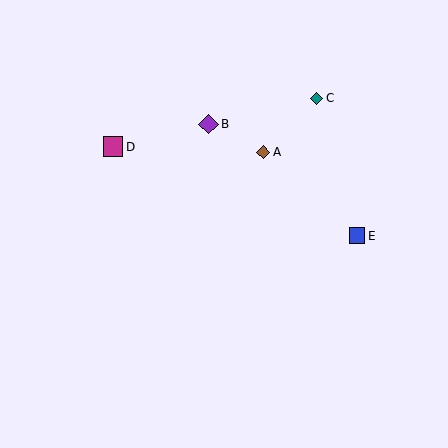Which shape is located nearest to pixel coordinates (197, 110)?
The purple diamond (labeled B) at (209, 124) is nearest to that location.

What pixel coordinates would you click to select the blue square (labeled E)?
Click at (357, 236) to select the blue square E.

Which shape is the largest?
The magenta square (labeled D) is the largest.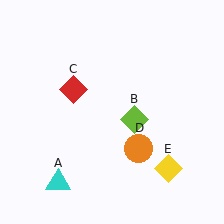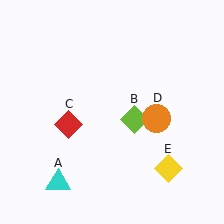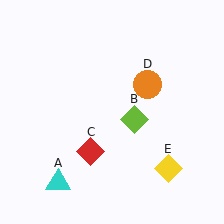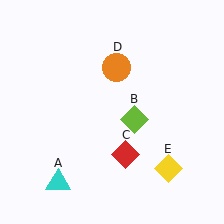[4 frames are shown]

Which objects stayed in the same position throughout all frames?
Cyan triangle (object A) and lime diamond (object B) and yellow diamond (object E) remained stationary.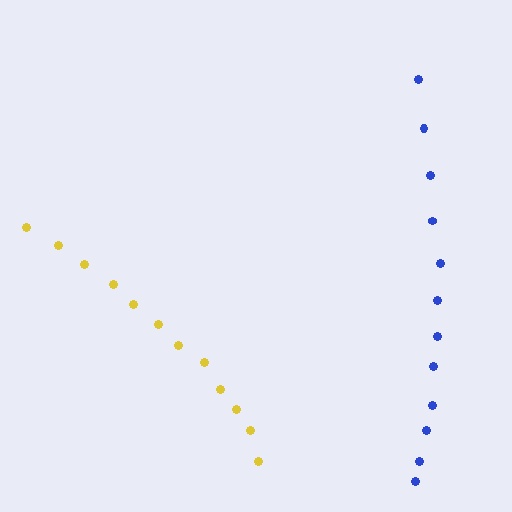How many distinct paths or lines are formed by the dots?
There are 2 distinct paths.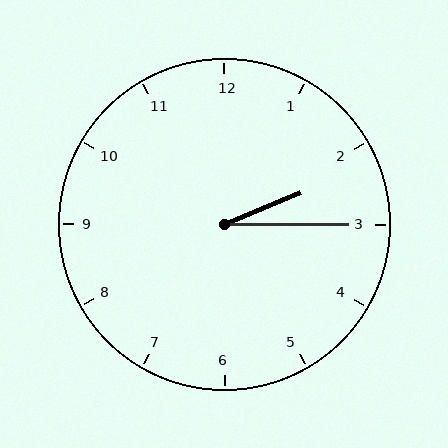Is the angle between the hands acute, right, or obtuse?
It is acute.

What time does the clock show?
2:15.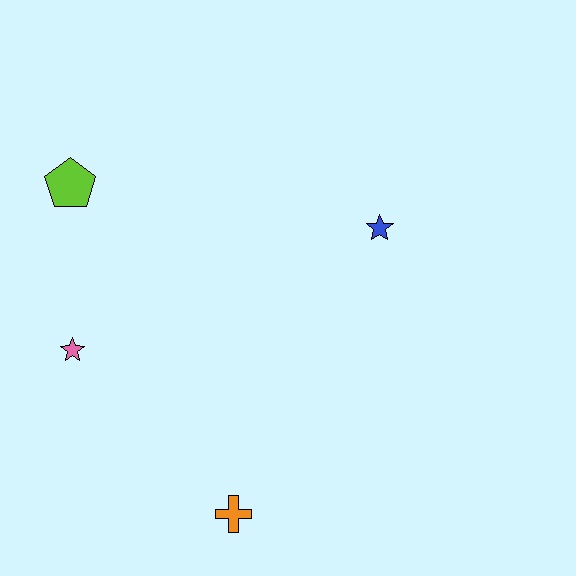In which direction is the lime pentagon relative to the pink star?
The lime pentagon is above the pink star.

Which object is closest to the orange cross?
The pink star is closest to the orange cross.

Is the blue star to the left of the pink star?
No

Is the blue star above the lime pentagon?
No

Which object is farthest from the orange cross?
The lime pentagon is farthest from the orange cross.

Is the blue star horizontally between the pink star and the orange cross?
No